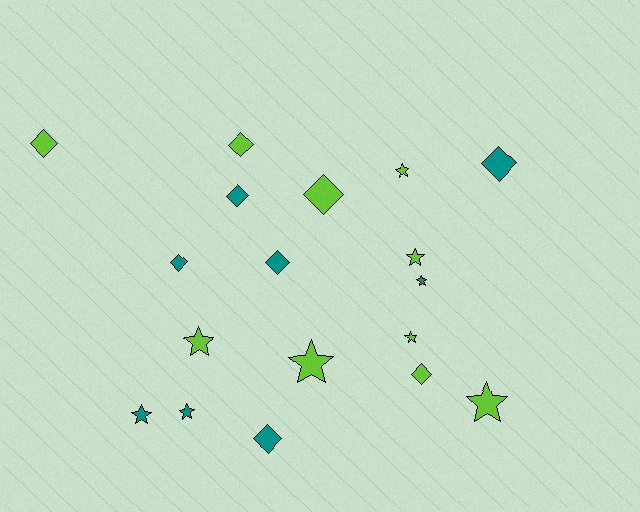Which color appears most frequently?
Lime, with 10 objects.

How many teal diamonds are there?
There are 5 teal diamonds.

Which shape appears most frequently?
Star, with 9 objects.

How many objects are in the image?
There are 18 objects.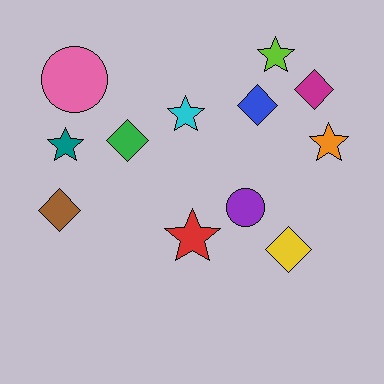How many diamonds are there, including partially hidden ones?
There are 5 diamonds.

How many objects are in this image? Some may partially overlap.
There are 12 objects.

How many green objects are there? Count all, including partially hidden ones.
There is 1 green object.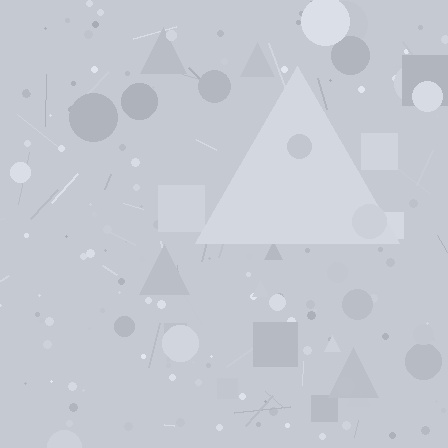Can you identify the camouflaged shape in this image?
The camouflaged shape is a triangle.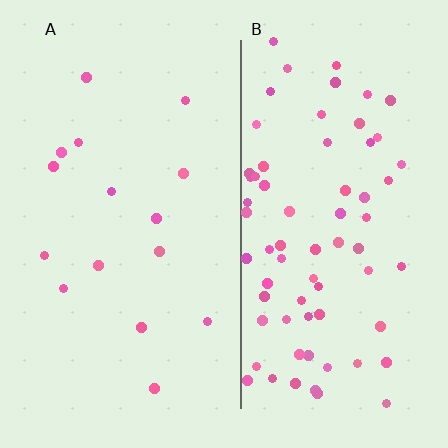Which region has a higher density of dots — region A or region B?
B (the right).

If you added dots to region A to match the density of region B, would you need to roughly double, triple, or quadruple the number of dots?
Approximately quadruple.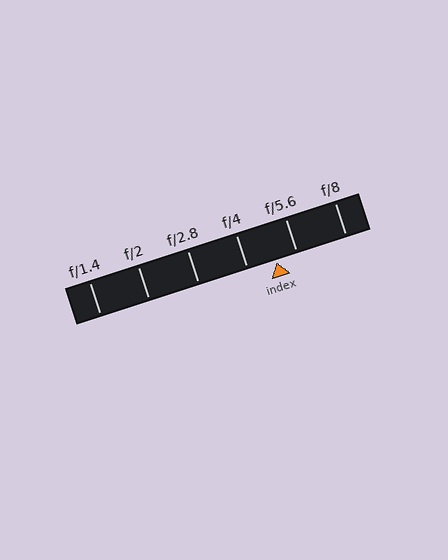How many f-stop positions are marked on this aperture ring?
There are 6 f-stop positions marked.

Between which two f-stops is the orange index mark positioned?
The index mark is between f/4 and f/5.6.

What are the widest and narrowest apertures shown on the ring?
The widest aperture shown is f/1.4 and the narrowest is f/8.